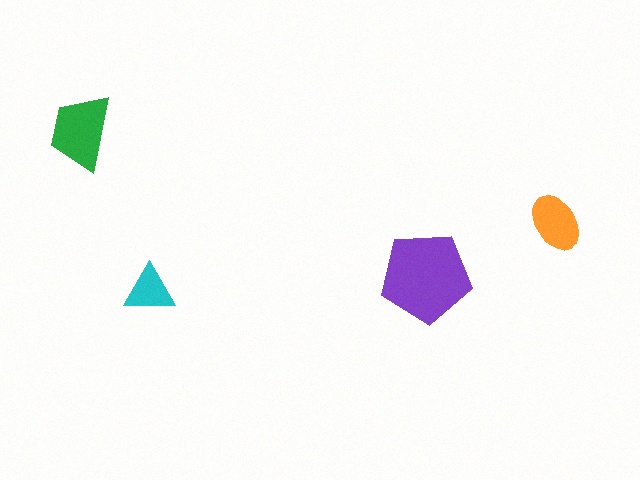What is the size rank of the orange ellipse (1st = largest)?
3rd.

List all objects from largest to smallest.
The purple pentagon, the green trapezoid, the orange ellipse, the cyan triangle.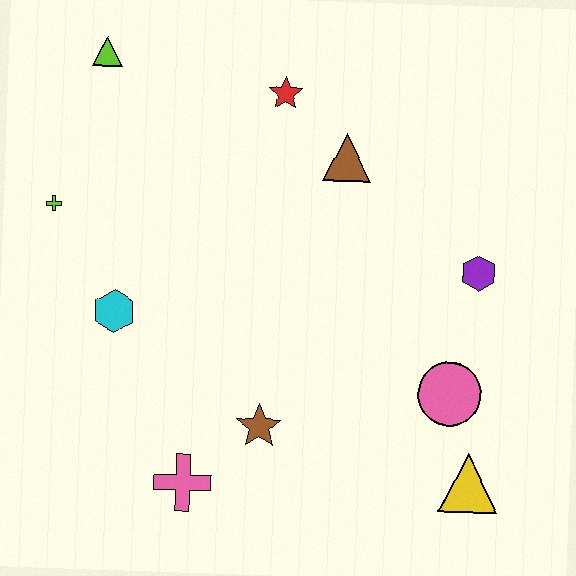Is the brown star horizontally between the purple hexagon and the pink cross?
Yes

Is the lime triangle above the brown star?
Yes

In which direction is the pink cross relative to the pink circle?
The pink cross is to the left of the pink circle.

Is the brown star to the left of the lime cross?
No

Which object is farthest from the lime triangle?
The yellow triangle is farthest from the lime triangle.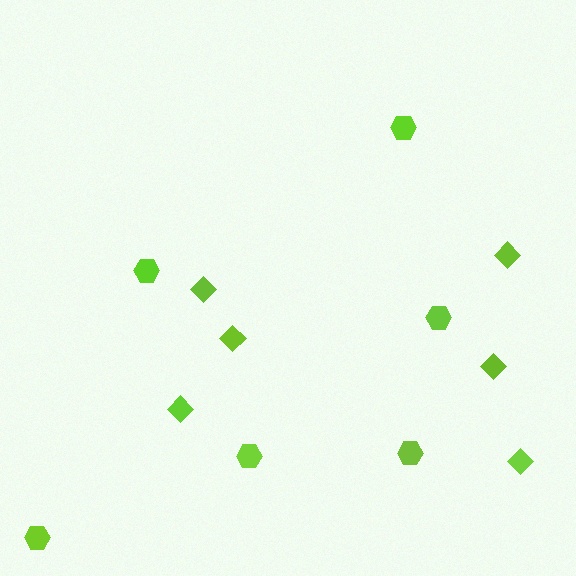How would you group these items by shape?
There are 2 groups: one group of diamonds (6) and one group of hexagons (6).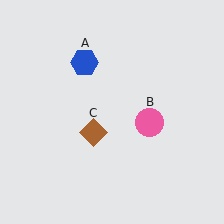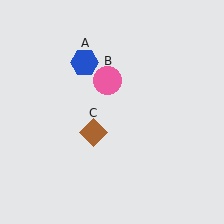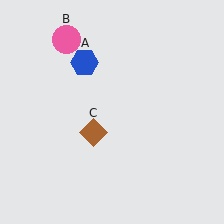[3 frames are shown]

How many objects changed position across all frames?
1 object changed position: pink circle (object B).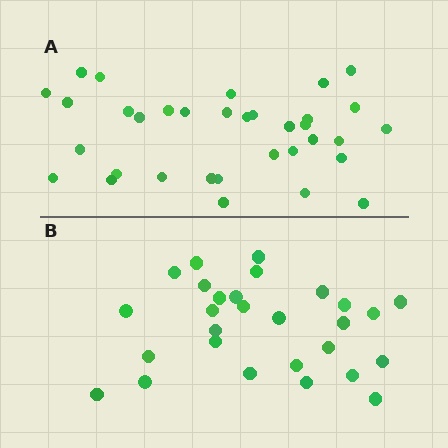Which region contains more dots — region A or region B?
Region A (the top region) has more dots.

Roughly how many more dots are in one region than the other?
Region A has about 6 more dots than region B.